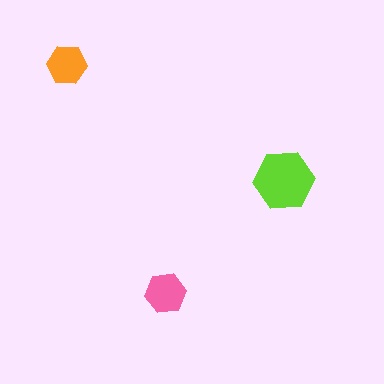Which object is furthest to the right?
The lime hexagon is rightmost.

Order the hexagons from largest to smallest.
the lime one, the pink one, the orange one.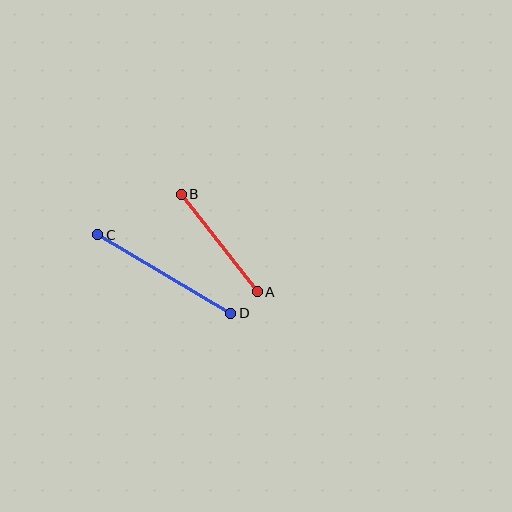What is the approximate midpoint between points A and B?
The midpoint is at approximately (219, 243) pixels.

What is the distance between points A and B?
The distance is approximately 123 pixels.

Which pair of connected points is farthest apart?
Points C and D are farthest apart.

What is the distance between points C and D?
The distance is approximately 154 pixels.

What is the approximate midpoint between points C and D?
The midpoint is at approximately (164, 274) pixels.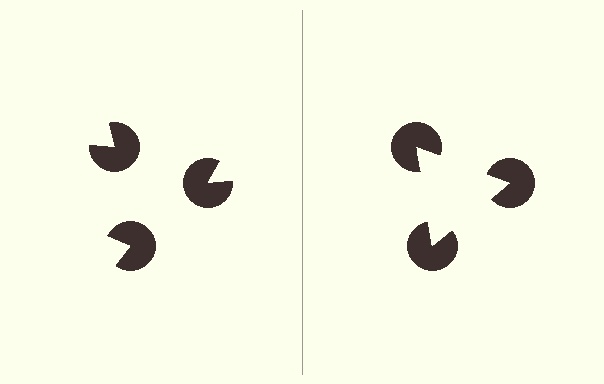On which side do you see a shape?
An illusory triangle appears on the right side. On the left side the wedge cuts are rotated, so no coherent shape forms.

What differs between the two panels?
The pac-man discs are positioned identically on both sides; only the wedge orientations differ. On the right they align to a triangle; on the left they are misaligned.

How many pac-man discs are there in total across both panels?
6 — 3 on each side.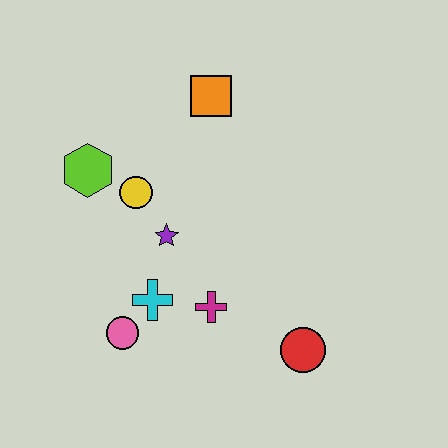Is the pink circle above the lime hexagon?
No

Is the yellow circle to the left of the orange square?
Yes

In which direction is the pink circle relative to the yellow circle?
The pink circle is below the yellow circle.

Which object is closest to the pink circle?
The cyan cross is closest to the pink circle.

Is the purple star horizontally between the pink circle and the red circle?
Yes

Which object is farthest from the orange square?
The red circle is farthest from the orange square.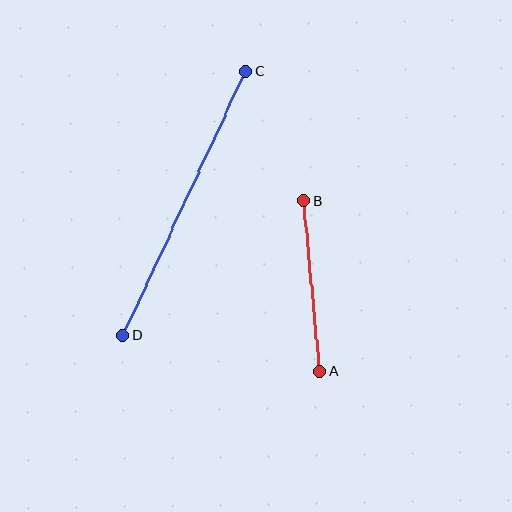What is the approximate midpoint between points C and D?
The midpoint is at approximately (184, 204) pixels.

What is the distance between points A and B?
The distance is approximately 171 pixels.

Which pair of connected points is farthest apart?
Points C and D are farthest apart.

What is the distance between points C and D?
The distance is approximately 292 pixels.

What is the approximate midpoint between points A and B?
The midpoint is at approximately (312, 286) pixels.